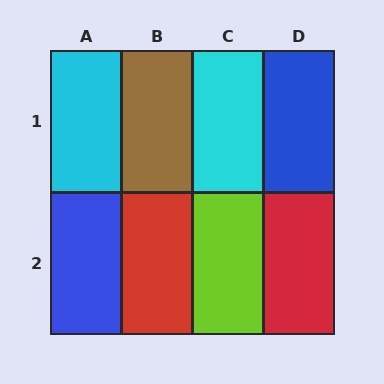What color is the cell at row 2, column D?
Red.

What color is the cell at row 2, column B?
Red.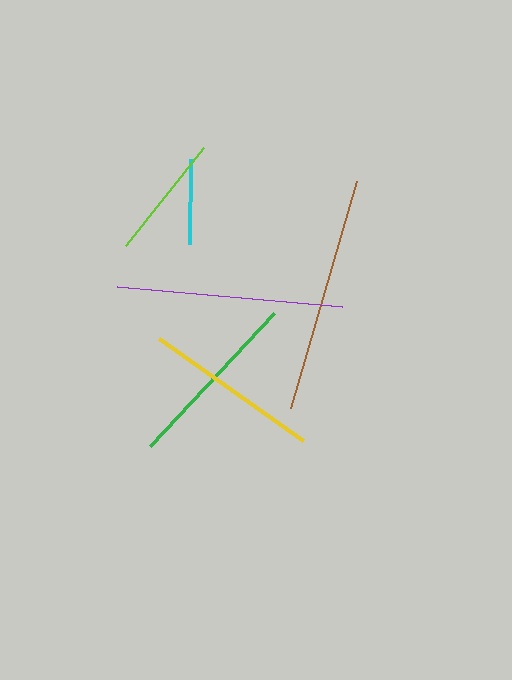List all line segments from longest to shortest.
From longest to shortest: brown, purple, green, yellow, lime, cyan.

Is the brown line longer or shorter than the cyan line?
The brown line is longer than the cyan line.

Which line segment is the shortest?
The cyan line is the shortest at approximately 85 pixels.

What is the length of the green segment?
The green segment is approximately 182 pixels long.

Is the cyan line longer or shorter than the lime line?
The lime line is longer than the cyan line.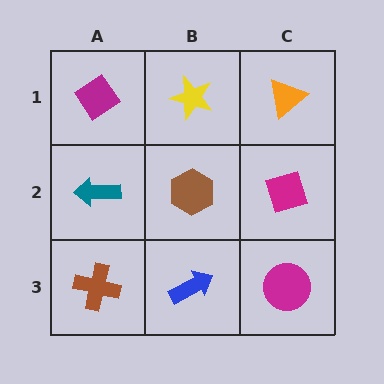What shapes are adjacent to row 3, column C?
A magenta diamond (row 2, column C), a blue arrow (row 3, column B).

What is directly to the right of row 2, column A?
A brown hexagon.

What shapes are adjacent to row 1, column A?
A teal arrow (row 2, column A), a yellow star (row 1, column B).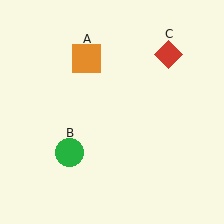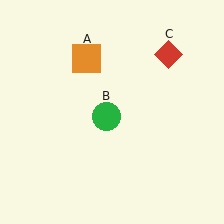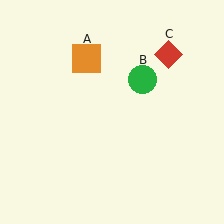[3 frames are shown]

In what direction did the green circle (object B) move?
The green circle (object B) moved up and to the right.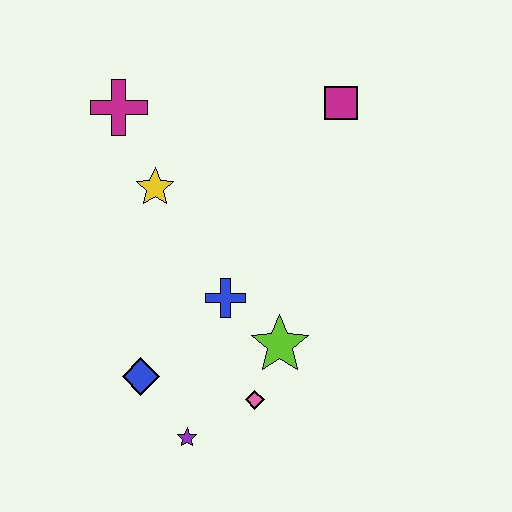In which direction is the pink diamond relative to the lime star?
The pink diamond is below the lime star.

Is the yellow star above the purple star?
Yes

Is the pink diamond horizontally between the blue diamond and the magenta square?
Yes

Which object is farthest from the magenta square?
The purple star is farthest from the magenta square.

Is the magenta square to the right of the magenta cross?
Yes